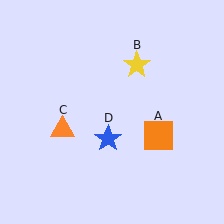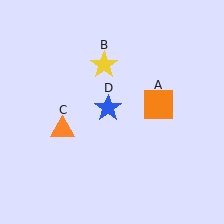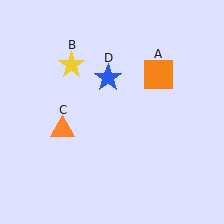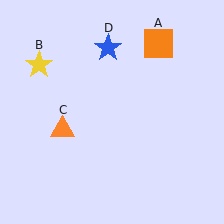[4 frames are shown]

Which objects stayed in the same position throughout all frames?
Orange triangle (object C) remained stationary.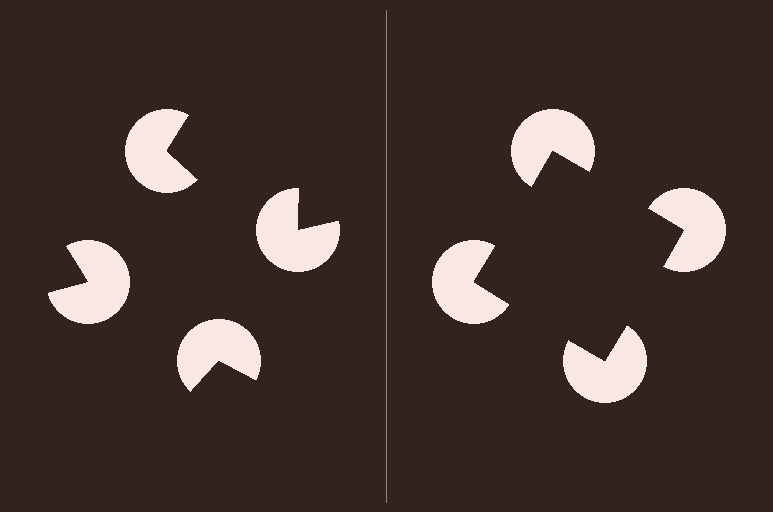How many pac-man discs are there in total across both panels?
8 — 4 on each side.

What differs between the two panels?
The pac-man discs are positioned identically on both sides; only the wedge orientations differ. On the right they align to a square; on the left they are misaligned.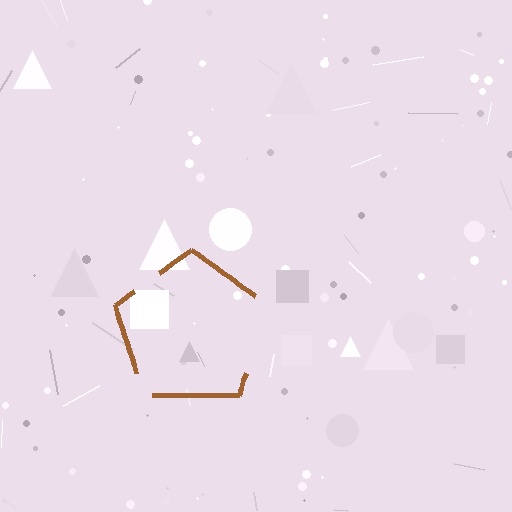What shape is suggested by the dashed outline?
The dashed outline suggests a pentagon.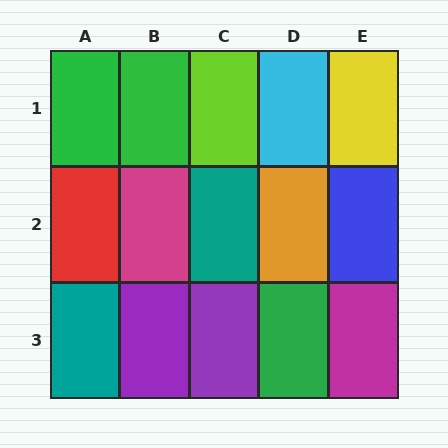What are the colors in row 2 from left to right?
Red, magenta, teal, orange, blue.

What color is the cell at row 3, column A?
Teal.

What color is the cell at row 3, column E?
Magenta.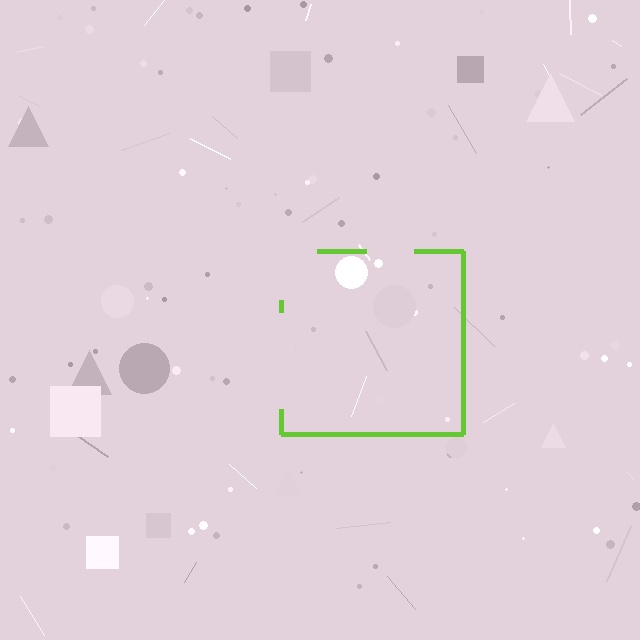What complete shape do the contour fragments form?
The contour fragments form a square.